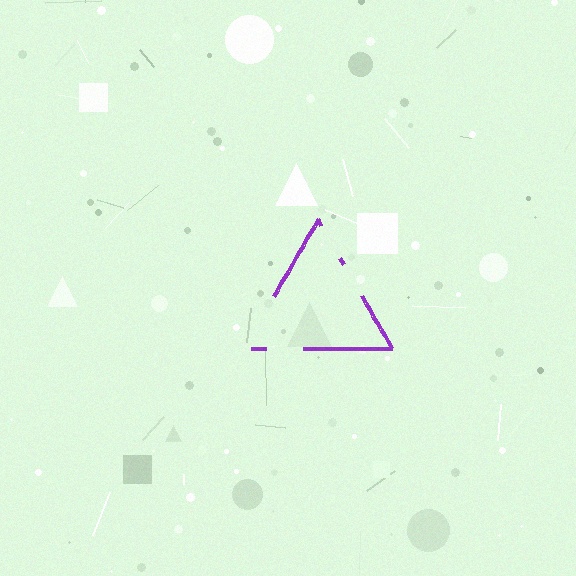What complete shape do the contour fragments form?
The contour fragments form a triangle.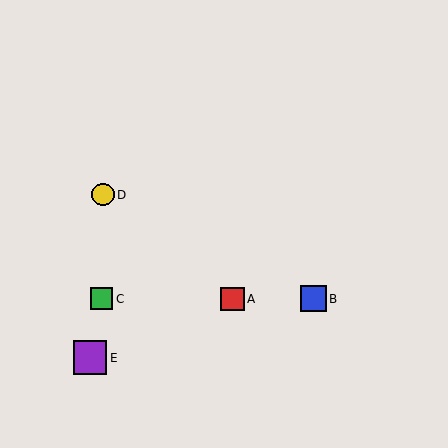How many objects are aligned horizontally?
3 objects (A, B, C) are aligned horizontally.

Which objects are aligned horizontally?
Objects A, B, C are aligned horizontally.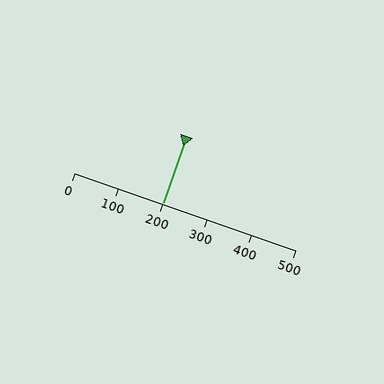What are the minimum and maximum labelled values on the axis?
The axis runs from 0 to 500.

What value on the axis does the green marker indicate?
The marker indicates approximately 200.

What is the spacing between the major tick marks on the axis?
The major ticks are spaced 100 apart.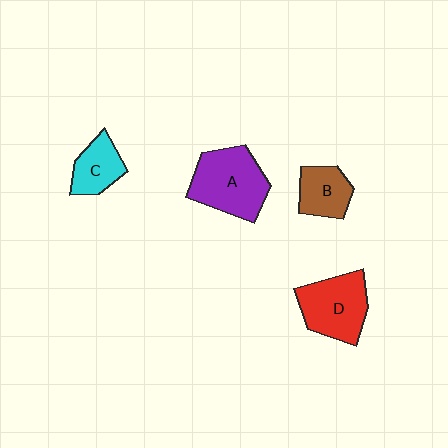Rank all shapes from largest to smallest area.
From largest to smallest: A (purple), D (red), B (brown), C (cyan).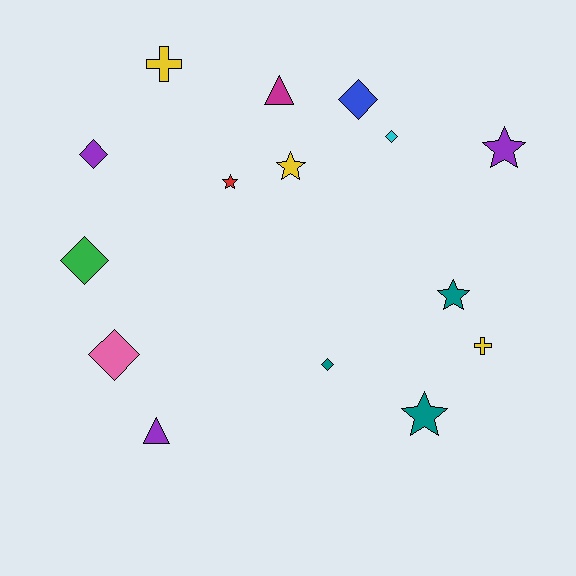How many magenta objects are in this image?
There is 1 magenta object.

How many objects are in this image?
There are 15 objects.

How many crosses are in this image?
There are 2 crosses.